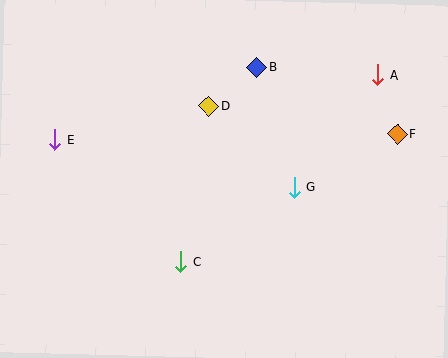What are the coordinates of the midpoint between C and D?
The midpoint between C and D is at (194, 184).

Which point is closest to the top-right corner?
Point A is closest to the top-right corner.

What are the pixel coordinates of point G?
Point G is at (294, 187).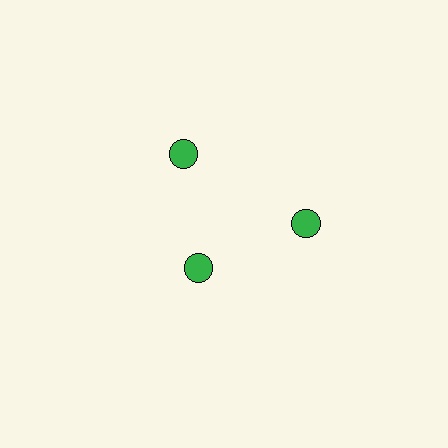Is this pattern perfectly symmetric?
No. The 3 green circles are arranged in a ring, but one element near the 7 o'clock position is pulled inward toward the center, breaking the 3-fold rotational symmetry.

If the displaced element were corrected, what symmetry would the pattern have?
It would have 3-fold rotational symmetry — the pattern would map onto itself every 120 degrees.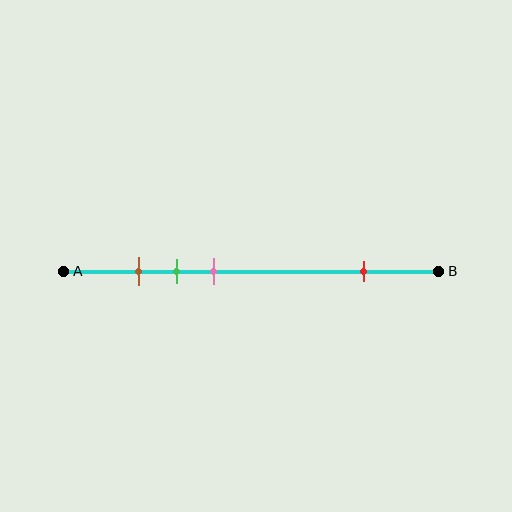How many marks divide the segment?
There are 4 marks dividing the segment.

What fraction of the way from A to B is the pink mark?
The pink mark is approximately 40% (0.4) of the way from A to B.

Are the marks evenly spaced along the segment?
No, the marks are not evenly spaced.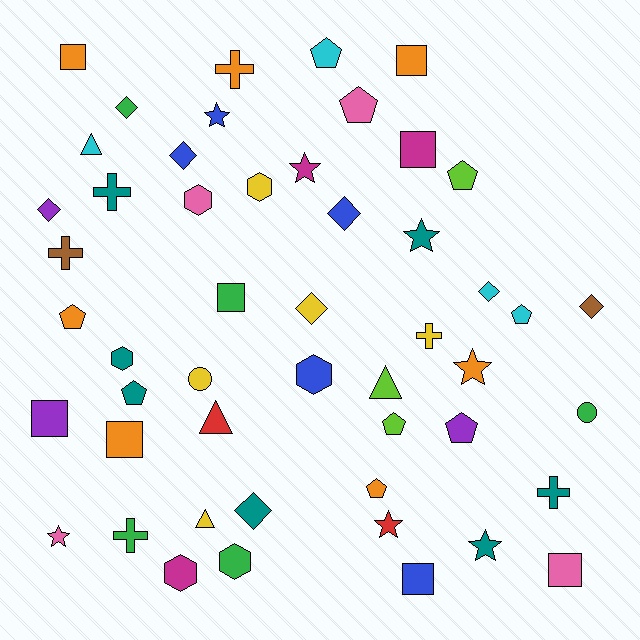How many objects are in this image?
There are 50 objects.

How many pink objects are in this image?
There are 4 pink objects.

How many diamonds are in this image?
There are 8 diamonds.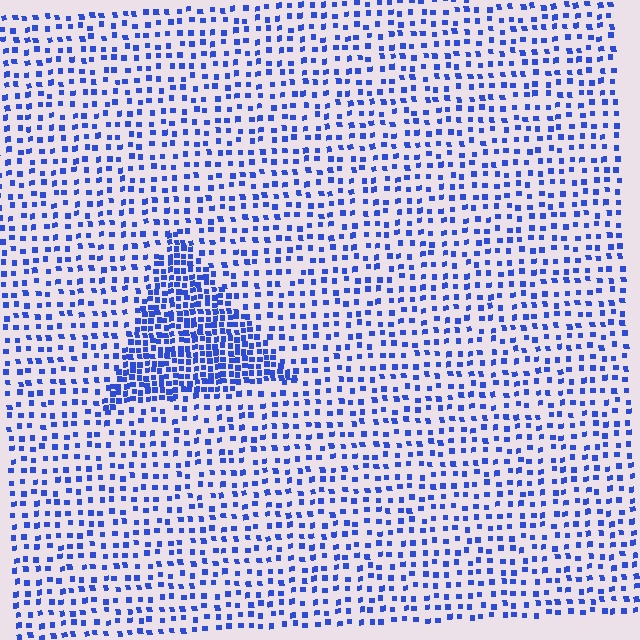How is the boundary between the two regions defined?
The boundary is defined by a change in element density (approximately 2.5x ratio). All elements are the same color, size, and shape.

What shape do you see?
I see a triangle.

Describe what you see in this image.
The image contains small blue elements arranged at two different densities. A triangle-shaped region is visible where the elements are more densely packed than the surrounding area.